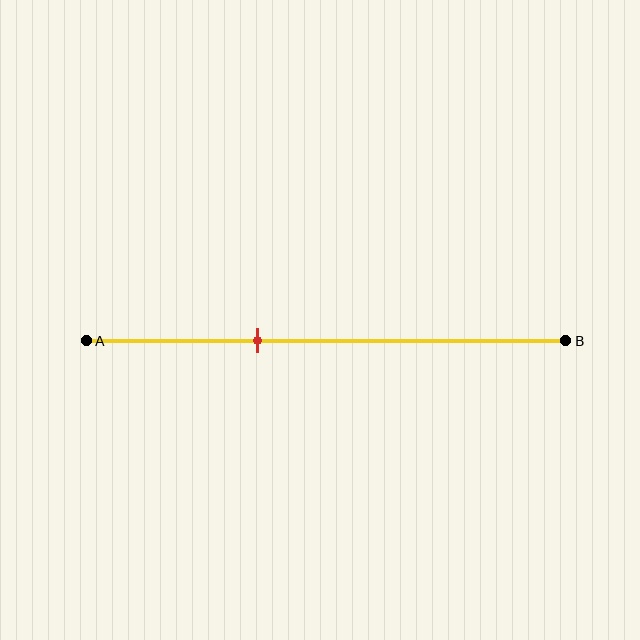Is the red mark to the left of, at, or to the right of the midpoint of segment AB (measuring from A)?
The red mark is to the left of the midpoint of segment AB.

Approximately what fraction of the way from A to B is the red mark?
The red mark is approximately 35% of the way from A to B.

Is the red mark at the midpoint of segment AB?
No, the mark is at about 35% from A, not at the 50% midpoint.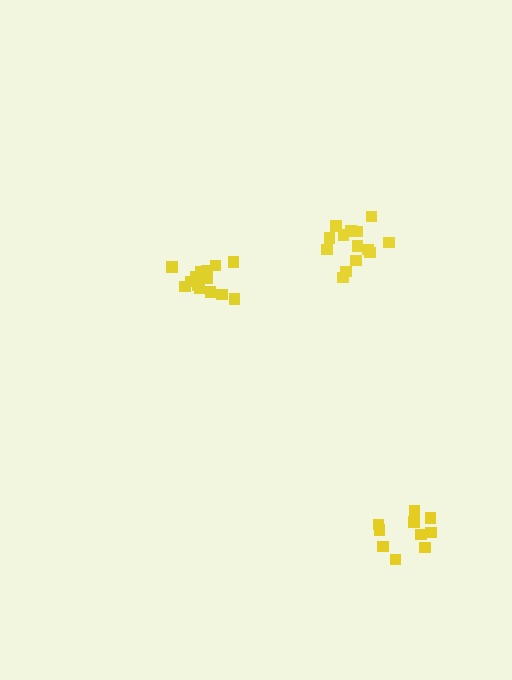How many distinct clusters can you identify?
There are 3 distinct clusters.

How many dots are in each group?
Group 1: 14 dots, Group 2: 15 dots, Group 3: 10 dots (39 total).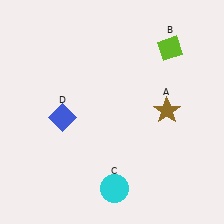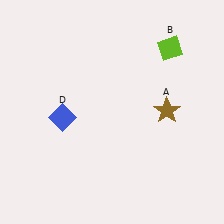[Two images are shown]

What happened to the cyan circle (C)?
The cyan circle (C) was removed in Image 2. It was in the bottom-right area of Image 1.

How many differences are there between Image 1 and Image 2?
There is 1 difference between the two images.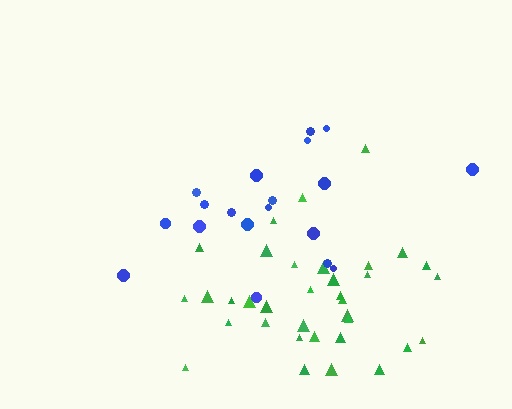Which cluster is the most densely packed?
Green.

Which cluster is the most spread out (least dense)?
Blue.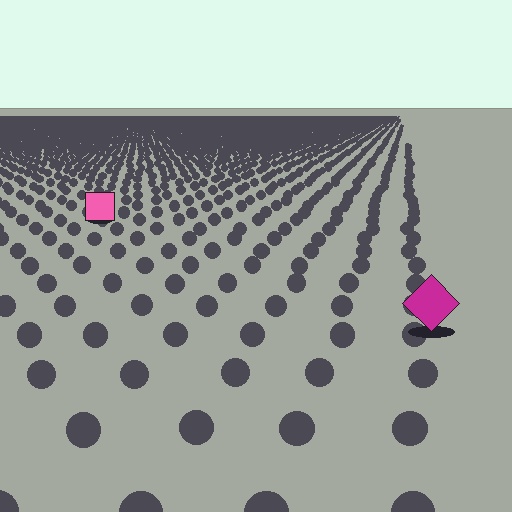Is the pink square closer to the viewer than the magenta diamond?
No. The magenta diamond is closer — you can tell from the texture gradient: the ground texture is coarser near it.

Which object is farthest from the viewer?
The pink square is farthest from the viewer. It appears smaller and the ground texture around it is denser.